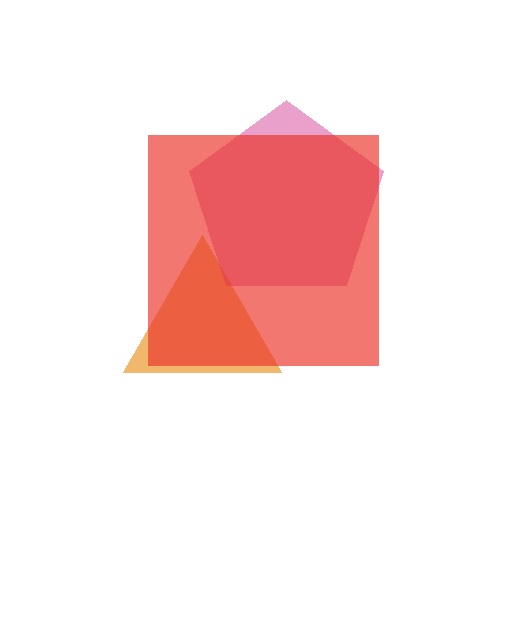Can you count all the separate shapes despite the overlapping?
Yes, there are 3 separate shapes.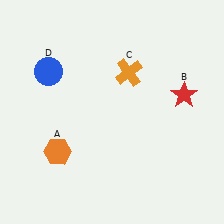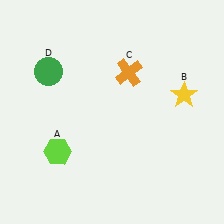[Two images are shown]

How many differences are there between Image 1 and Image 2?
There are 3 differences between the two images.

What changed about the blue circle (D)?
In Image 1, D is blue. In Image 2, it changed to green.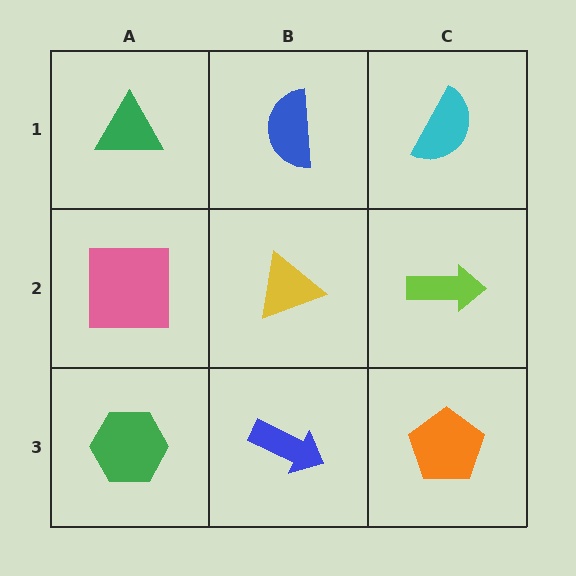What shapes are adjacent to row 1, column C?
A lime arrow (row 2, column C), a blue semicircle (row 1, column B).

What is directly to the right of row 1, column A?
A blue semicircle.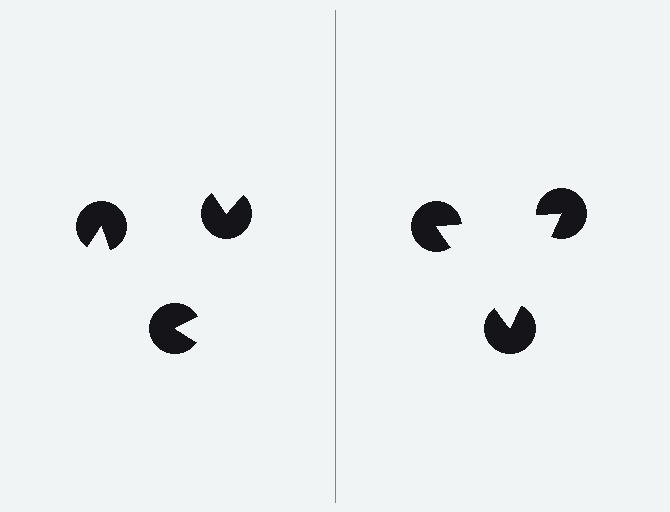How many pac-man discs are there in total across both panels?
6 — 3 on each side.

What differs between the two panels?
The pac-man discs are positioned identically on both sides; only the wedge orientations differ. On the right they align to a triangle; on the left they are misaligned.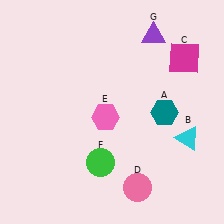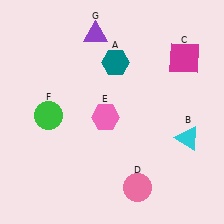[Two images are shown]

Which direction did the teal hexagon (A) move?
The teal hexagon (A) moved up.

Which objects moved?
The objects that moved are: the teal hexagon (A), the green circle (F), the purple triangle (G).